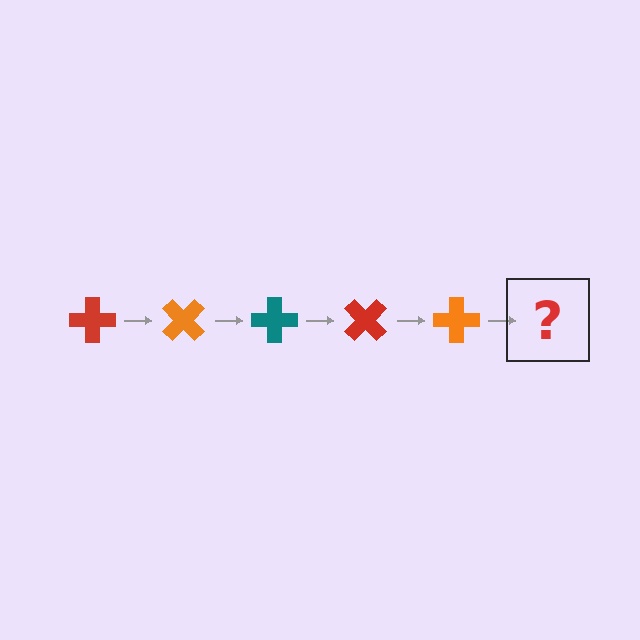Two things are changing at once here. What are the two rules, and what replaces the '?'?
The two rules are that it rotates 45 degrees each step and the color cycles through red, orange, and teal. The '?' should be a teal cross, rotated 225 degrees from the start.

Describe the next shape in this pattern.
It should be a teal cross, rotated 225 degrees from the start.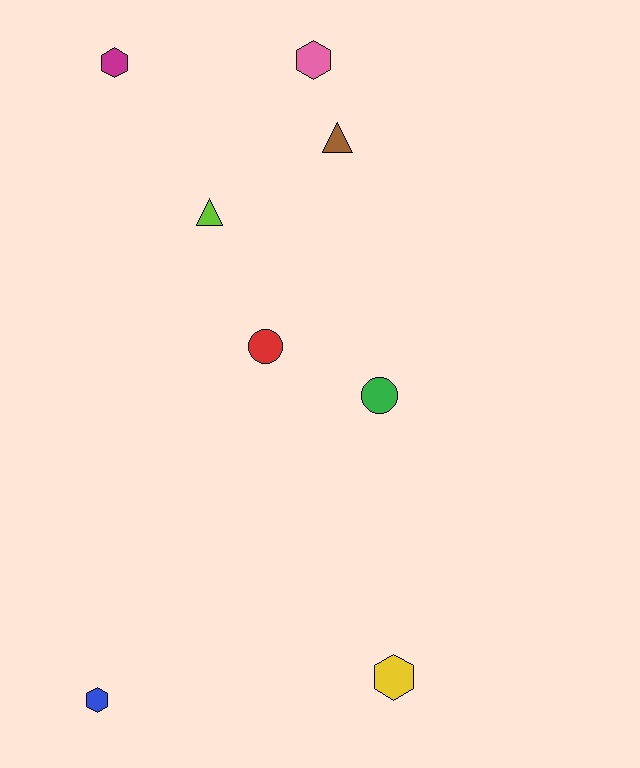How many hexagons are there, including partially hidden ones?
There are 4 hexagons.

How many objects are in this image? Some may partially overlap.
There are 8 objects.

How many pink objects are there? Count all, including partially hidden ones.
There is 1 pink object.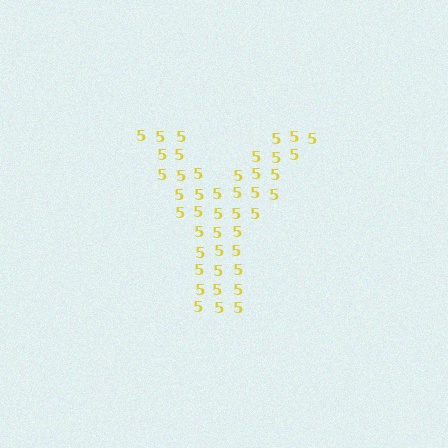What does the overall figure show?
The overall figure shows the letter Y.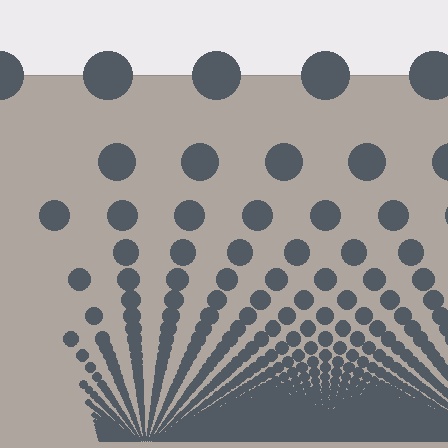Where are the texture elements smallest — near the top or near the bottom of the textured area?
Near the bottom.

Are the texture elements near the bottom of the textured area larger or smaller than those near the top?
Smaller. The gradient is inverted — elements near the bottom are smaller and denser.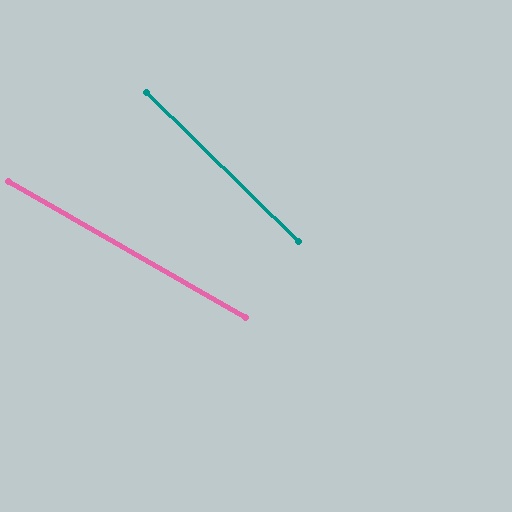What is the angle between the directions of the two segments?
Approximately 15 degrees.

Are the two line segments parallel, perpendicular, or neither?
Neither parallel nor perpendicular — they differ by about 15°.